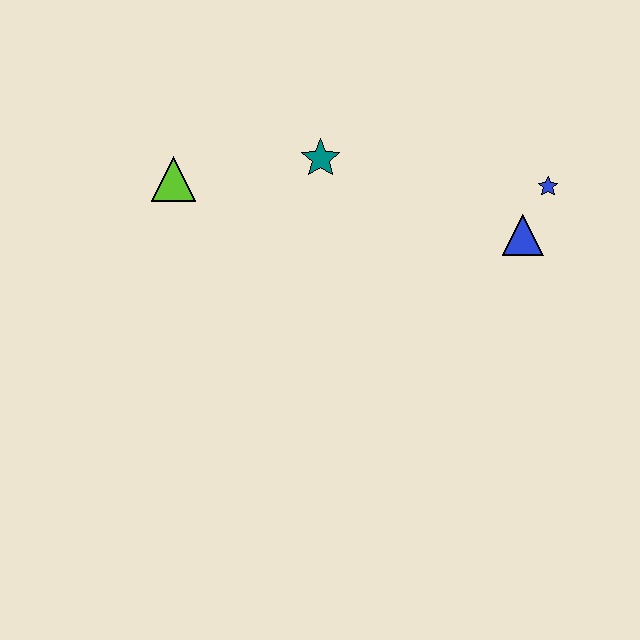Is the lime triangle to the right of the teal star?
No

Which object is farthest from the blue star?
The lime triangle is farthest from the blue star.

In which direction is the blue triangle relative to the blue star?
The blue triangle is below the blue star.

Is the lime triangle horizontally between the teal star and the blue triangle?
No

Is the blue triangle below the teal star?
Yes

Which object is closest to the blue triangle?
The blue star is closest to the blue triangle.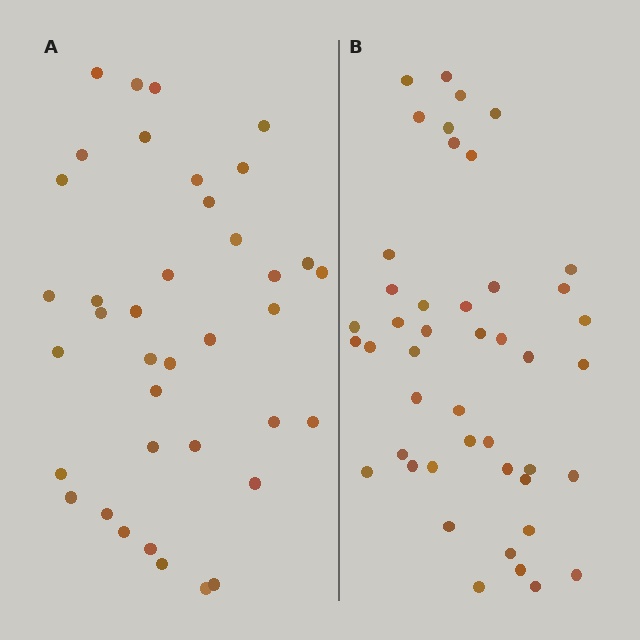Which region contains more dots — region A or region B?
Region B (the right region) has more dots.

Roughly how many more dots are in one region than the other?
Region B has roughly 8 or so more dots than region A.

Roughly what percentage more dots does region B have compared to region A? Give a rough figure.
About 20% more.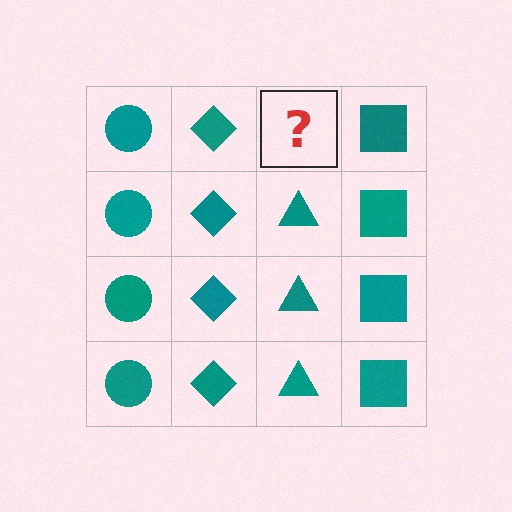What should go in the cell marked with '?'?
The missing cell should contain a teal triangle.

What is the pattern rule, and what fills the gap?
The rule is that each column has a consistent shape. The gap should be filled with a teal triangle.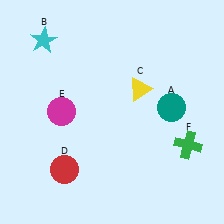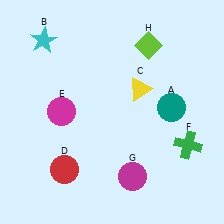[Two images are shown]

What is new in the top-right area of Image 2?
A lime diamond (H) was added in the top-right area of Image 2.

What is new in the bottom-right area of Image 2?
A magenta circle (G) was added in the bottom-right area of Image 2.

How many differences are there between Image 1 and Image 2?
There are 2 differences between the two images.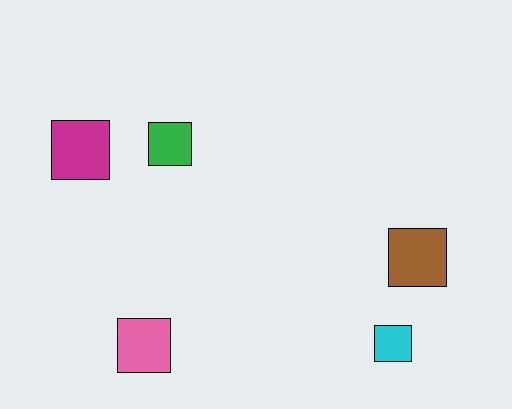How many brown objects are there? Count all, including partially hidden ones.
There is 1 brown object.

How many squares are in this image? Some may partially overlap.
There are 5 squares.